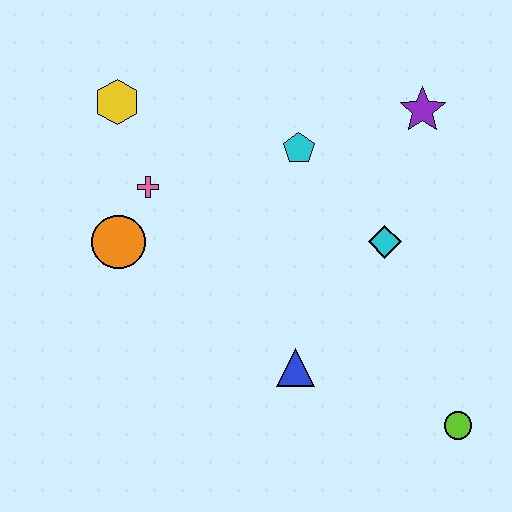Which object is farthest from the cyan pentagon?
The lime circle is farthest from the cyan pentagon.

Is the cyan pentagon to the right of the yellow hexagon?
Yes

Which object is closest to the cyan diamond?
The cyan pentagon is closest to the cyan diamond.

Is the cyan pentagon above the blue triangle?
Yes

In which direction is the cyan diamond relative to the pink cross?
The cyan diamond is to the right of the pink cross.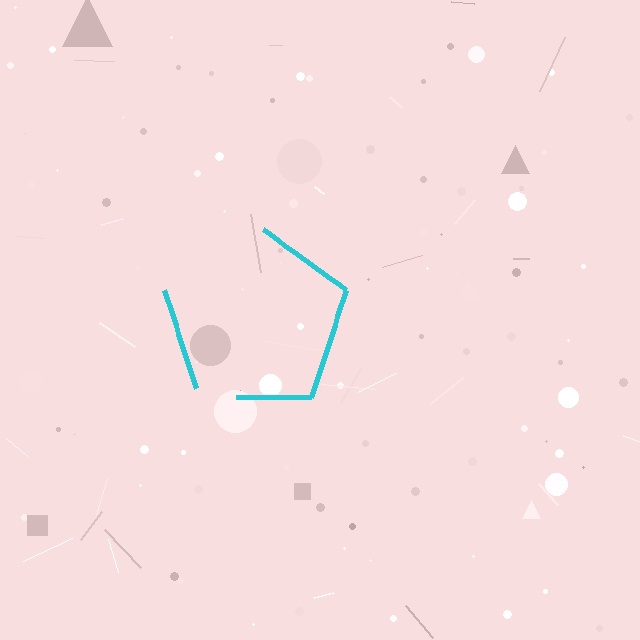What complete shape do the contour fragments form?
The contour fragments form a pentagon.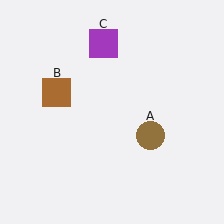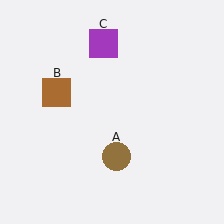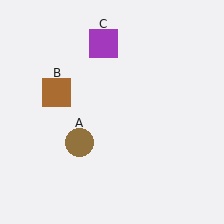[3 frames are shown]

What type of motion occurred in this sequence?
The brown circle (object A) rotated clockwise around the center of the scene.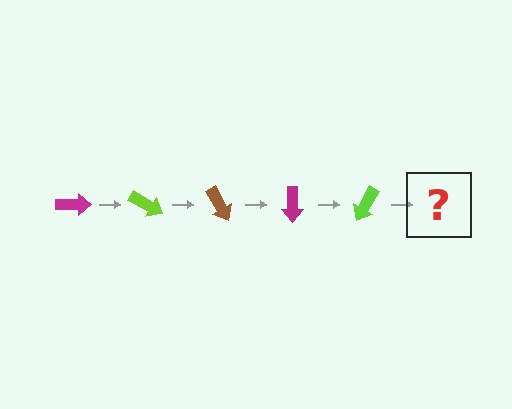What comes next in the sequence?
The next element should be a brown arrow, rotated 150 degrees from the start.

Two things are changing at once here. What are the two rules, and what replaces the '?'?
The two rules are that it rotates 30 degrees each step and the color cycles through magenta, lime, and brown. The '?' should be a brown arrow, rotated 150 degrees from the start.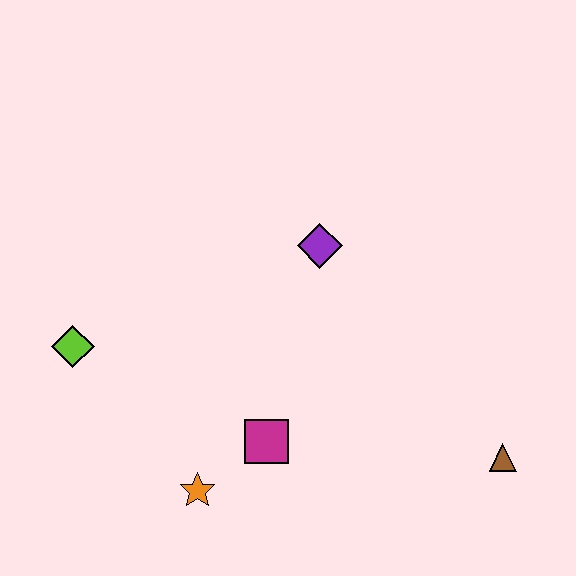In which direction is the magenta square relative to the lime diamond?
The magenta square is to the right of the lime diamond.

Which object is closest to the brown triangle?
The magenta square is closest to the brown triangle.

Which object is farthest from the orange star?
The brown triangle is farthest from the orange star.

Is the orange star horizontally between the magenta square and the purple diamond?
No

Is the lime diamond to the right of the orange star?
No